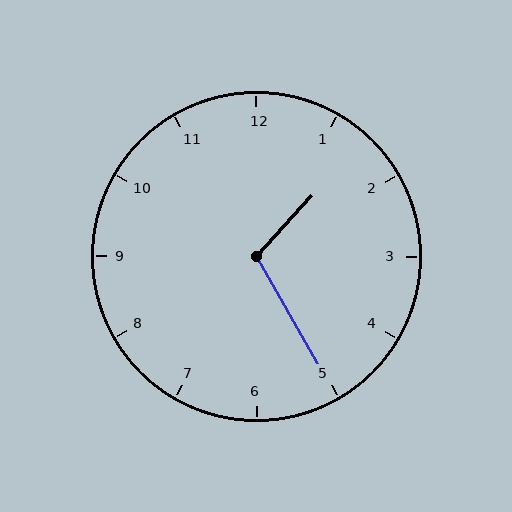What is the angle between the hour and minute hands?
Approximately 108 degrees.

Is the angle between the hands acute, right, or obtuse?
It is obtuse.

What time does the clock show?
1:25.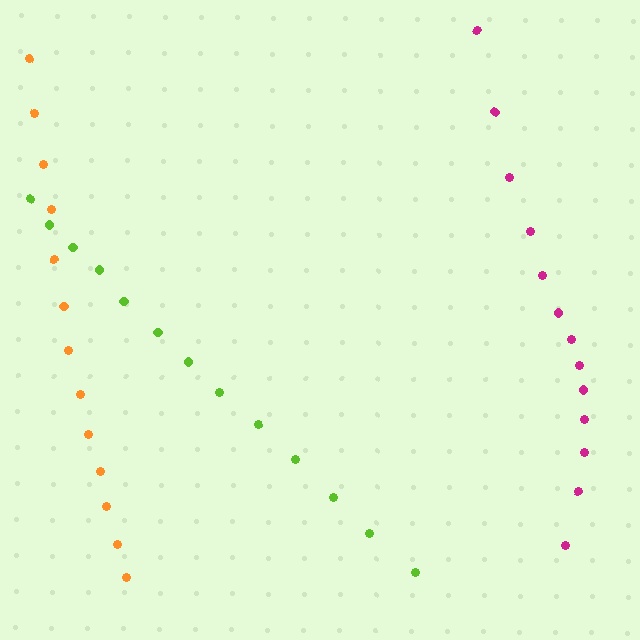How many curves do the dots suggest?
There are 3 distinct paths.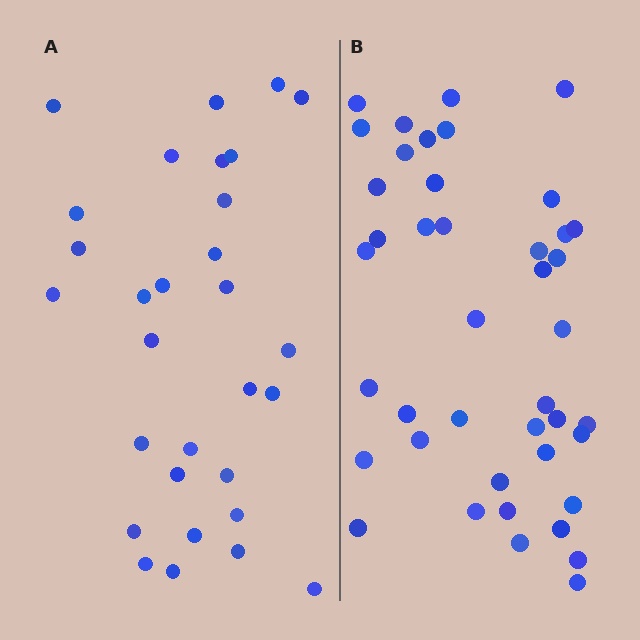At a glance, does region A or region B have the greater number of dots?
Region B (the right region) has more dots.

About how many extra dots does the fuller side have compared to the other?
Region B has roughly 12 or so more dots than region A.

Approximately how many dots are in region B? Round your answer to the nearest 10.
About 40 dots. (The exact count is 42, which rounds to 40.)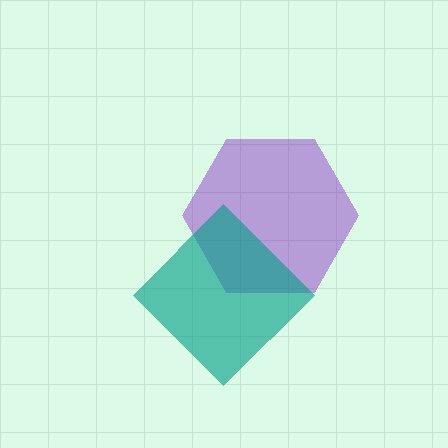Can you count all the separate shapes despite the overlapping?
Yes, there are 2 separate shapes.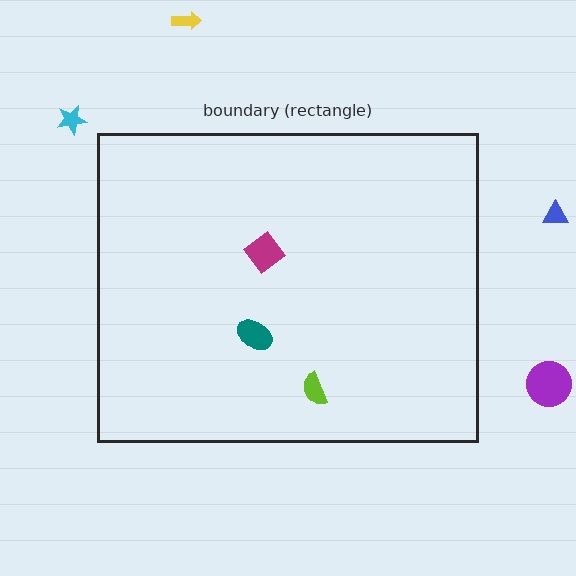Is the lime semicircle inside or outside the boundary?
Inside.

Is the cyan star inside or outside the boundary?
Outside.